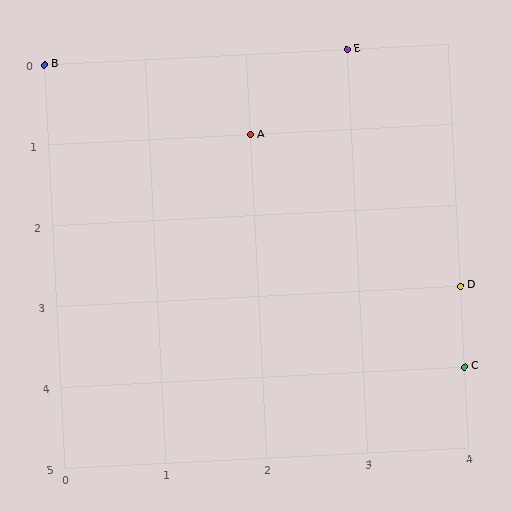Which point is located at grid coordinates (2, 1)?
Point A is at (2, 1).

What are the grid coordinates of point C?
Point C is at grid coordinates (4, 4).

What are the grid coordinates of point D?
Point D is at grid coordinates (4, 3).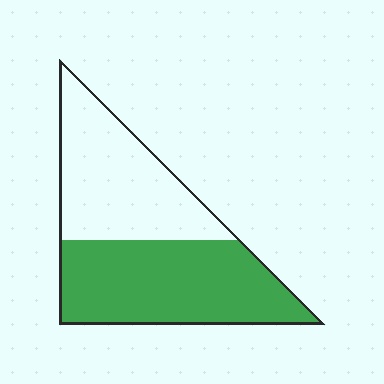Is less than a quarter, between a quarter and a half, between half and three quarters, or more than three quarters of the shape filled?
Between half and three quarters.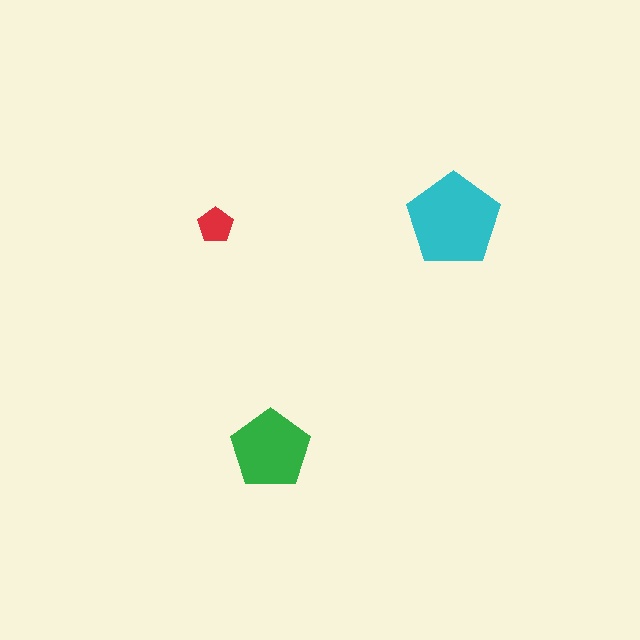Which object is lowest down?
The green pentagon is bottommost.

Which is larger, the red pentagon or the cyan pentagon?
The cyan one.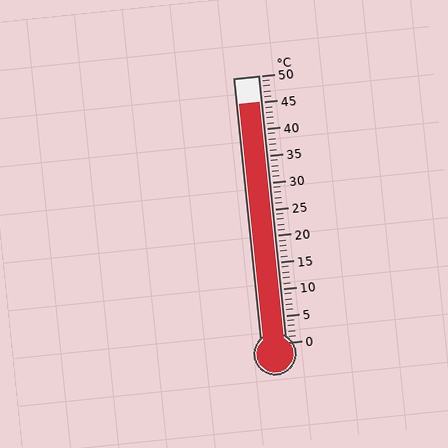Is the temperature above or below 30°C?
The temperature is above 30°C.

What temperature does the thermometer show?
The thermometer shows approximately 45°C.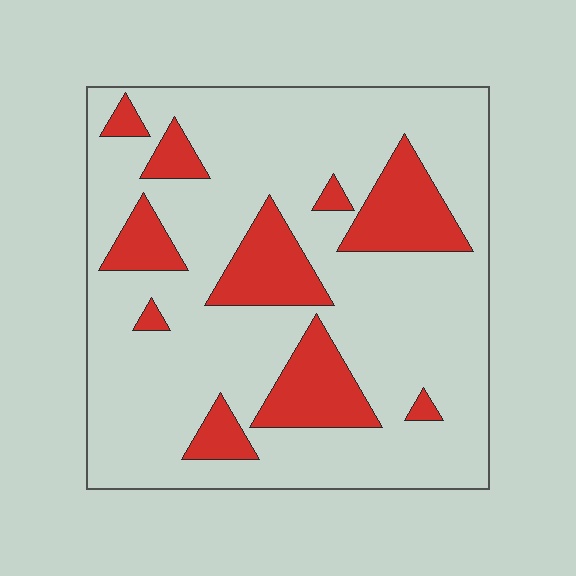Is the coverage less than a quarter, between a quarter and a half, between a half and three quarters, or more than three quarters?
Less than a quarter.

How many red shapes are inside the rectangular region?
10.